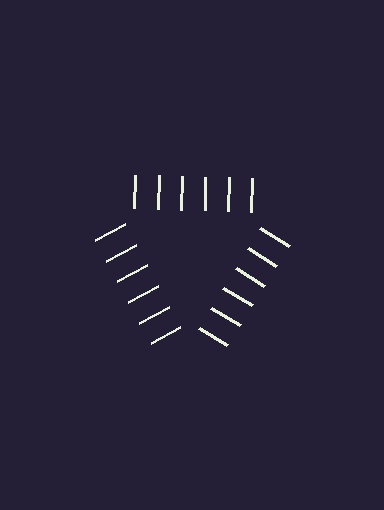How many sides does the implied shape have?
3 sides — the line-ends trace a triangle.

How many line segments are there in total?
18 — 6 along each of the 3 edges.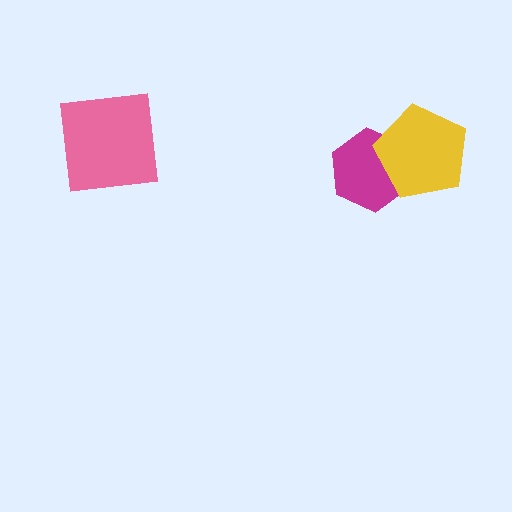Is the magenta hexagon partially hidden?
Yes, it is partially covered by another shape.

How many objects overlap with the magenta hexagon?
1 object overlaps with the magenta hexagon.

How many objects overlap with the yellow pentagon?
1 object overlaps with the yellow pentagon.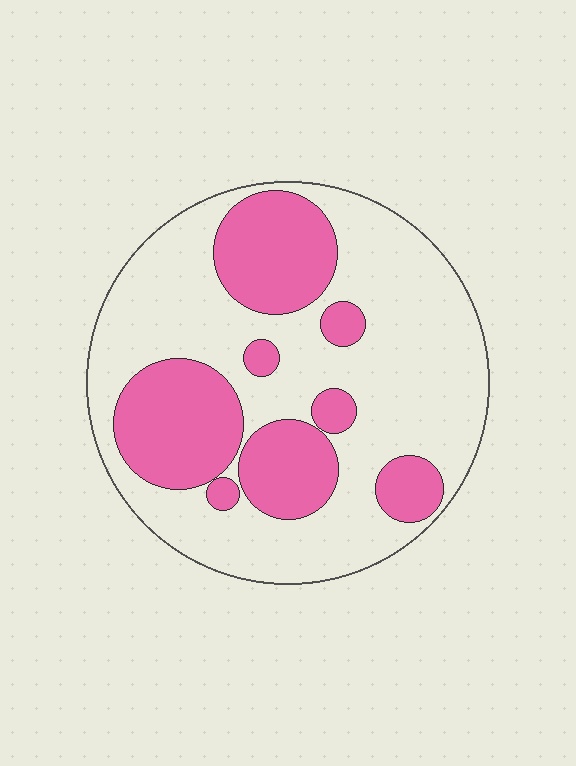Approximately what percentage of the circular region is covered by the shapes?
Approximately 35%.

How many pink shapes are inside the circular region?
8.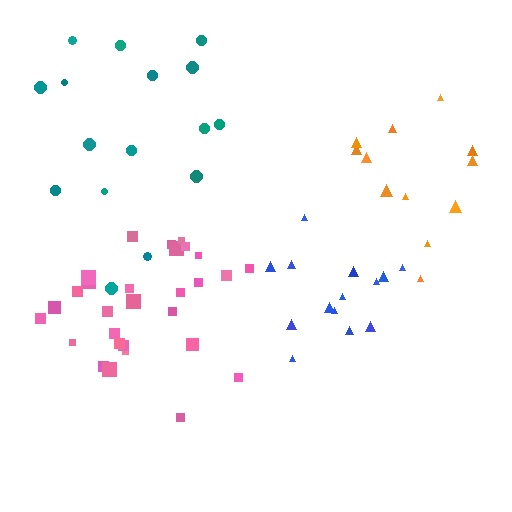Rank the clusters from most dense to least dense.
pink, orange, blue, teal.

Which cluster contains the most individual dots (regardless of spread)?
Pink (29).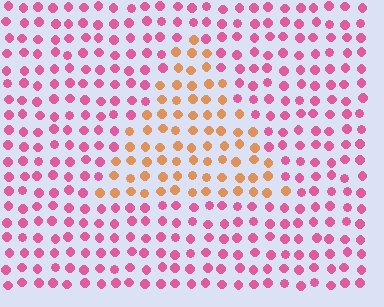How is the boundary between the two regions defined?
The boundary is defined purely by a slight shift in hue (about 56 degrees). Spacing, size, and orientation are identical on both sides.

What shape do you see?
I see a triangle.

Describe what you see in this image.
The image is filled with small pink elements in a uniform arrangement. A triangle-shaped region is visible where the elements are tinted to a slightly different hue, forming a subtle color boundary.